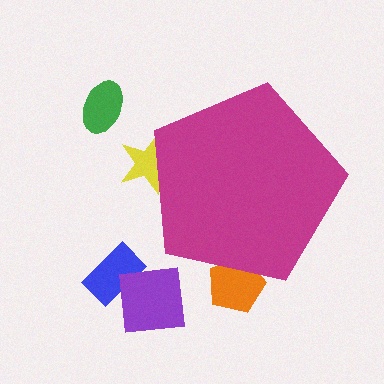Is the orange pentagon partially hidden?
Yes, the orange pentagon is partially hidden behind the magenta pentagon.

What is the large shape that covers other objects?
A magenta pentagon.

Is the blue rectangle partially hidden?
No, the blue rectangle is fully visible.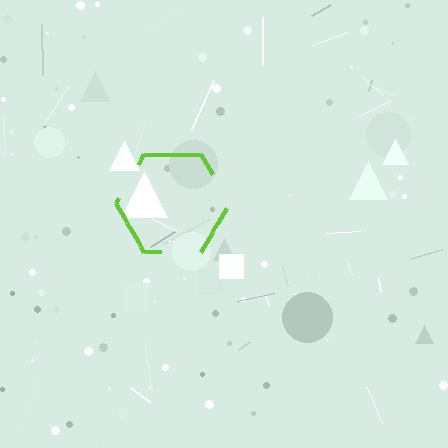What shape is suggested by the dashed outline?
The dashed outline suggests a hexagon.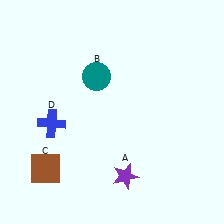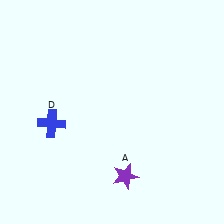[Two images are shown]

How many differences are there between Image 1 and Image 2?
There are 2 differences between the two images.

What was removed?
The brown square (C), the teal circle (B) were removed in Image 2.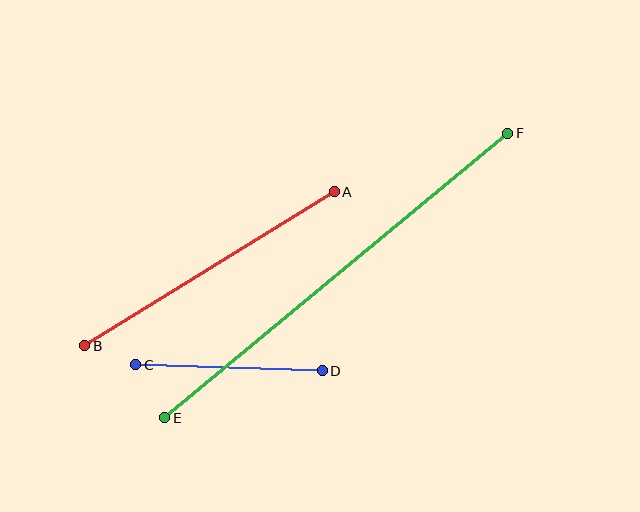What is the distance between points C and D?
The distance is approximately 187 pixels.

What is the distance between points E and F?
The distance is approximately 446 pixels.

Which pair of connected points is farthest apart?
Points E and F are farthest apart.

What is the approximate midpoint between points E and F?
The midpoint is at approximately (336, 276) pixels.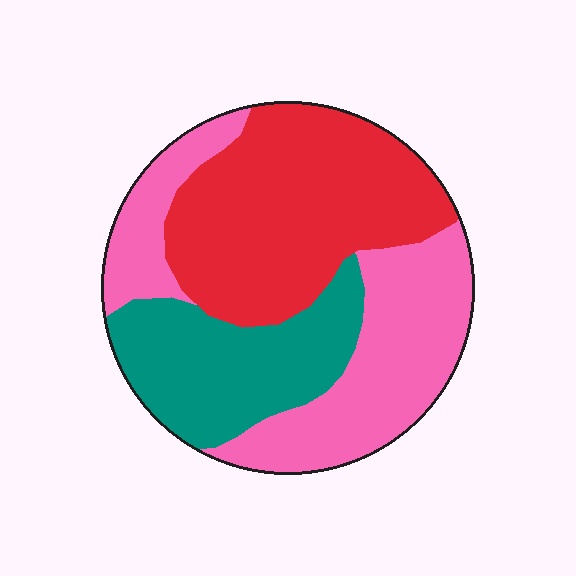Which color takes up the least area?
Teal, at roughly 25%.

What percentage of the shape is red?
Red takes up about two fifths (2/5) of the shape.